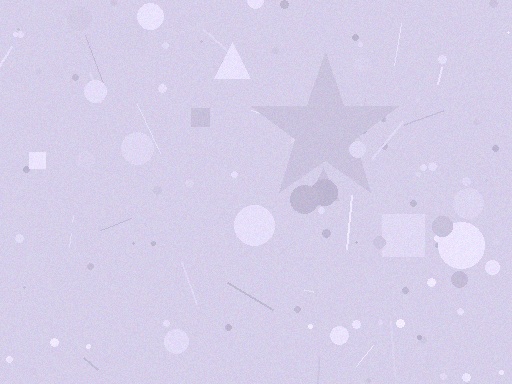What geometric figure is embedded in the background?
A star is embedded in the background.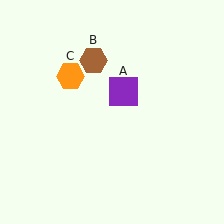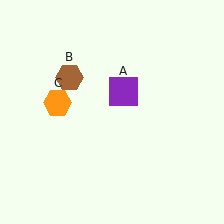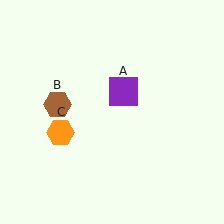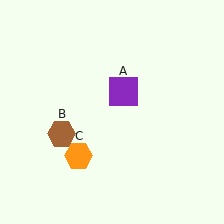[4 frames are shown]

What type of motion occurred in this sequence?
The brown hexagon (object B), orange hexagon (object C) rotated counterclockwise around the center of the scene.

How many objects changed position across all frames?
2 objects changed position: brown hexagon (object B), orange hexagon (object C).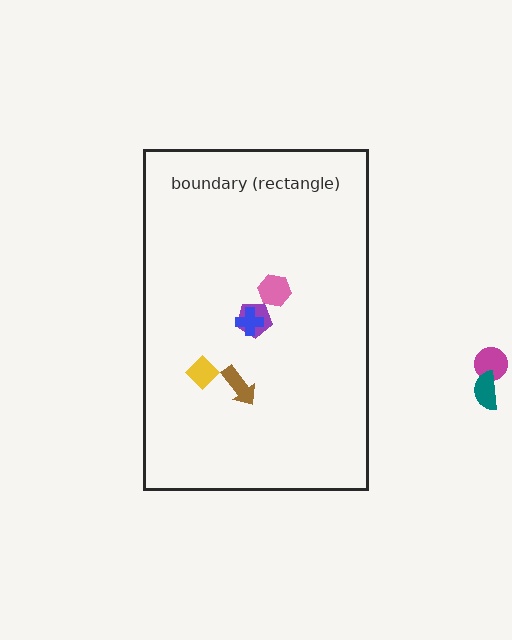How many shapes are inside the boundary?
5 inside, 2 outside.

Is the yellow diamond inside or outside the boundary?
Inside.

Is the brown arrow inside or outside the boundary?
Inside.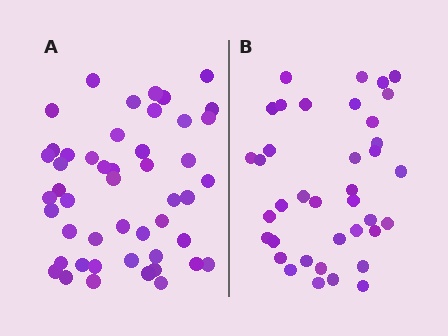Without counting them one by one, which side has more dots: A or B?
Region A (the left region) has more dots.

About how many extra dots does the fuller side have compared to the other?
Region A has roughly 10 or so more dots than region B.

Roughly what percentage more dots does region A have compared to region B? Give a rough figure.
About 25% more.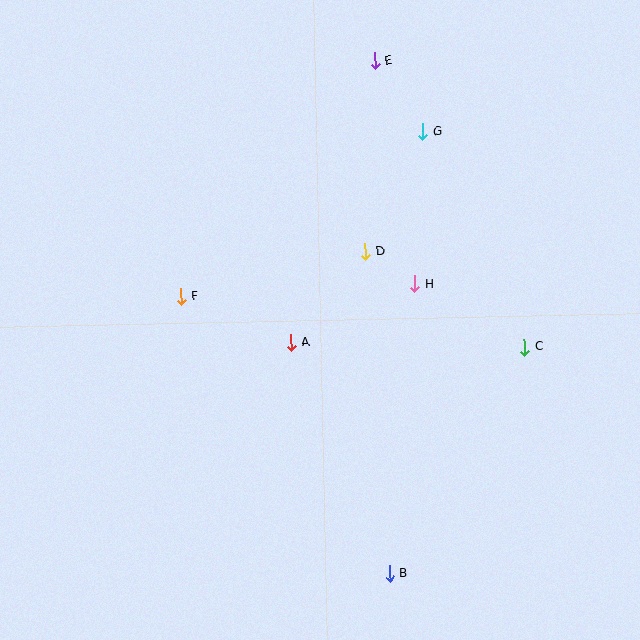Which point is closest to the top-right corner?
Point G is closest to the top-right corner.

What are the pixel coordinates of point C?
Point C is at (524, 347).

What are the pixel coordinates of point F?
Point F is at (181, 296).